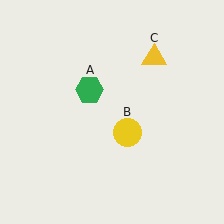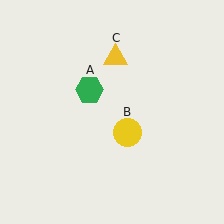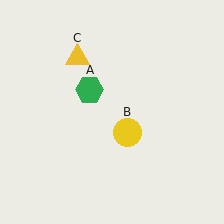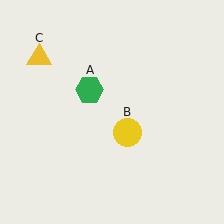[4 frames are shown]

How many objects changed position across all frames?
1 object changed position: yellow triangle (object C).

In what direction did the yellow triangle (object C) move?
The yellow triangle (object C) moved left.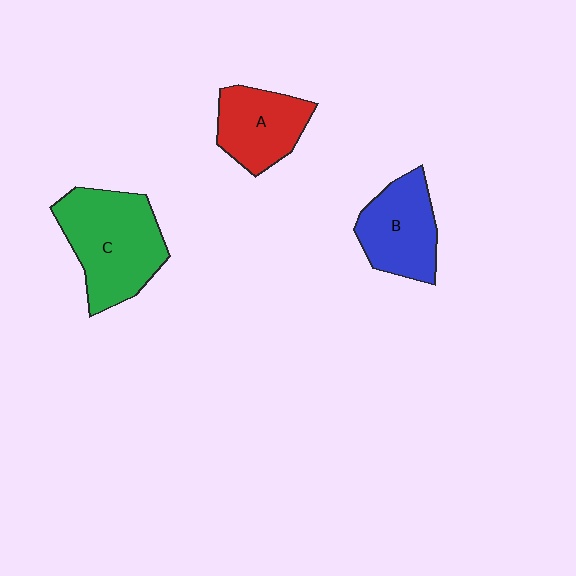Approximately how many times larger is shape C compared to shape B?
Approximately 1.4 times.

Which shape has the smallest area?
Shape A (red).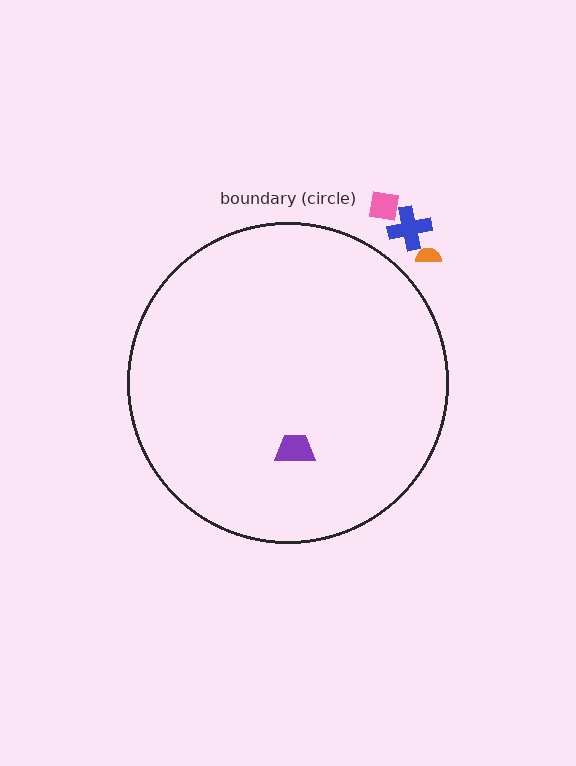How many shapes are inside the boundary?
1 inside, 3 outside.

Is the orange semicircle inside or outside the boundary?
Outside.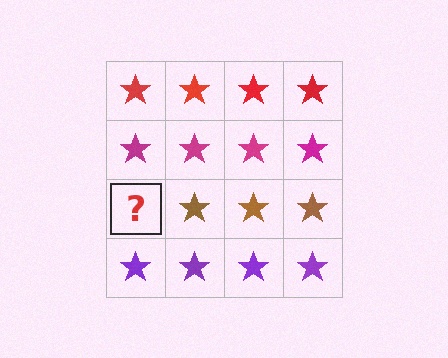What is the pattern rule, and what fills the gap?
The rule is that each row has a consistent color. The gap should be filled with a brown star.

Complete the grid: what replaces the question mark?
The question mark should be replaced with a brown star.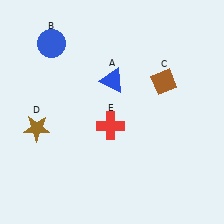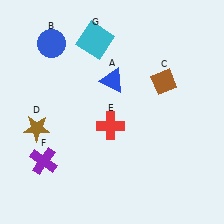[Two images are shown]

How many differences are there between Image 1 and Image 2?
There are 2 differences between the two images.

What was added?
A purple cross (F), a cyan square (G) were added in Image 2.